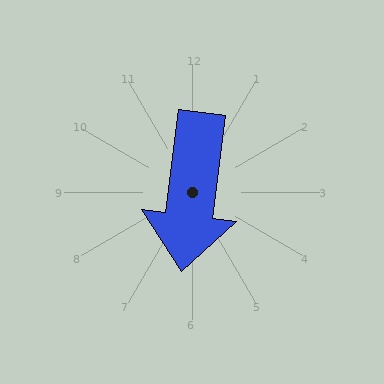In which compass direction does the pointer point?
South.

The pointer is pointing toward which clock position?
Roughly 6 o'clock.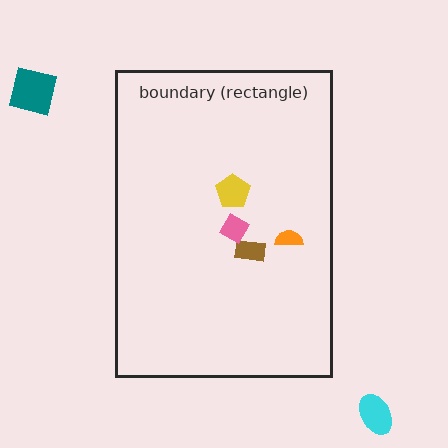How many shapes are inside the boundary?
4 inside, 2 outside.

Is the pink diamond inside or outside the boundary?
Inside.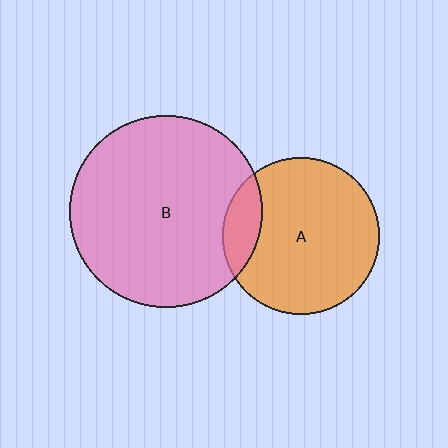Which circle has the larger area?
Circle B (pink).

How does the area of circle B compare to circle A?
Approximately 1.5 times.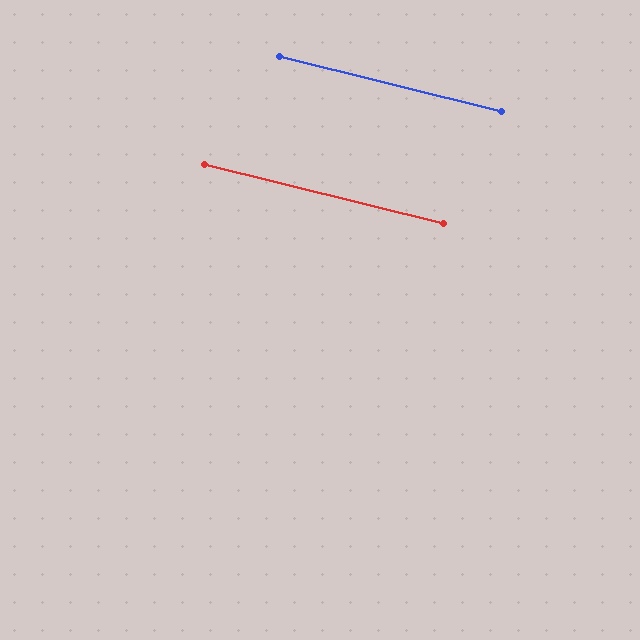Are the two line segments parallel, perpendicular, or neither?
Parallel — their directions differ by only 0.2°.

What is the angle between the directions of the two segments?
Approximately 0 degrees.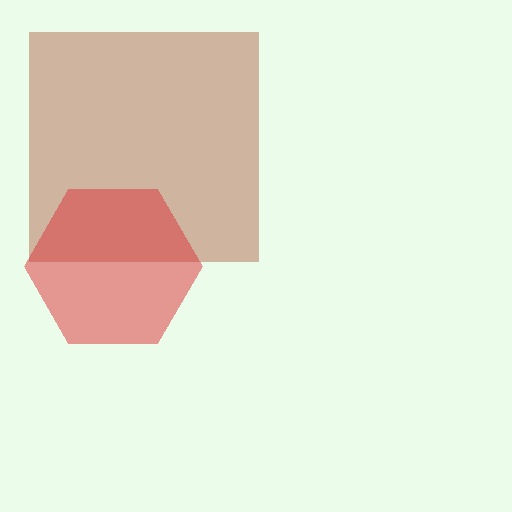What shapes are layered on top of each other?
The layered shapes are: a brown square, a red hexagon.